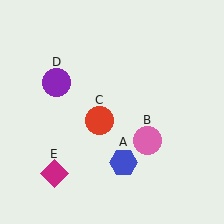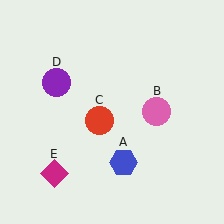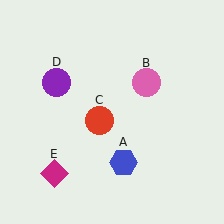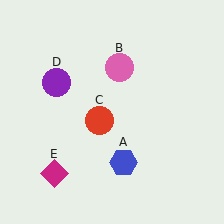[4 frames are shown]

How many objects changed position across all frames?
1 object changed position: pink circle (object B).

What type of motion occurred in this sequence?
The pink circle (object B) rotated counterclockwise around the center of the scene.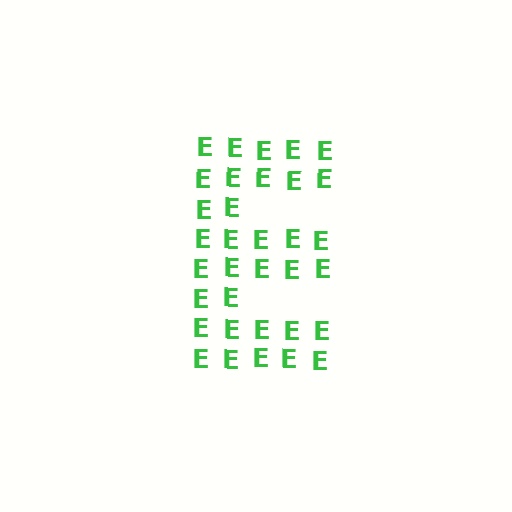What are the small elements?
The small elements are letter E's.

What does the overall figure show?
The overall figure shows the letter E.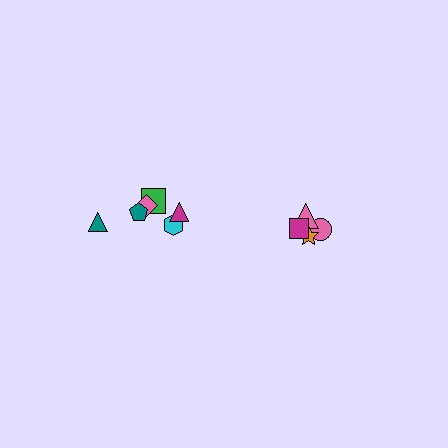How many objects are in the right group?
There are 4 objects.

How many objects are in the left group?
There are 6 objects.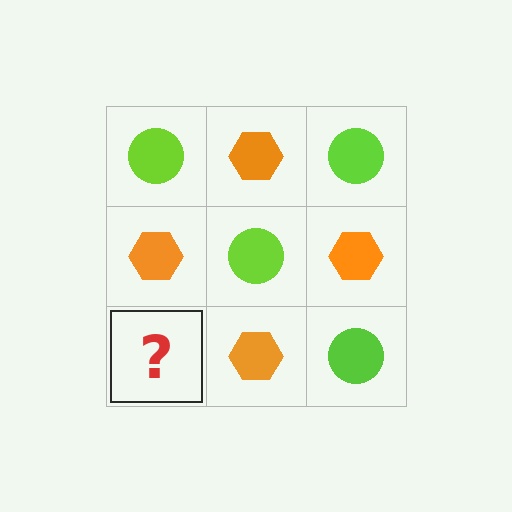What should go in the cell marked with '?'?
The missing cell should contain a lime circle.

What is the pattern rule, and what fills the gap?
The rule is that it alternates lime circle and orange hexagon in a checkerboard pattern. The gap should be filled with a lime circle.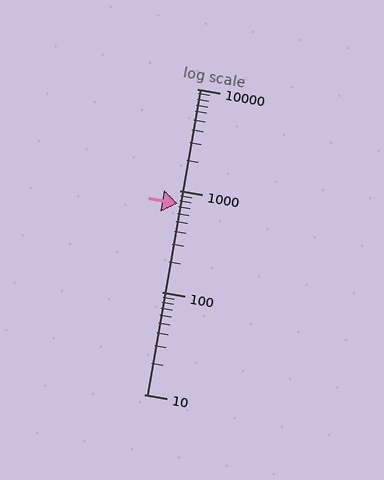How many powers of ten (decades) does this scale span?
The scale spans 3 decades, from 10 to 10000.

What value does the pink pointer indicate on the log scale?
The pointer indicates approximately 740.